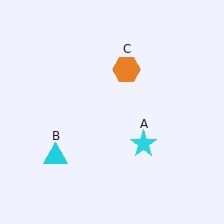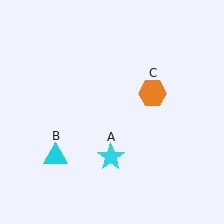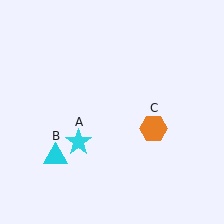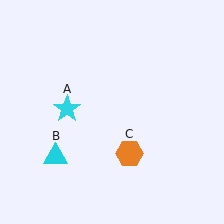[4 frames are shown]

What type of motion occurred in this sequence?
The cyan star (object A), orange hexagon (object C) rotated clockwise around the center of the scene.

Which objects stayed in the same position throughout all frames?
Cyan triangle (object B) remained stationary.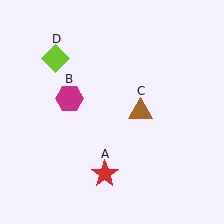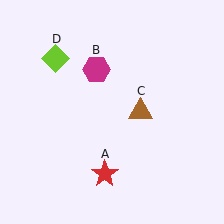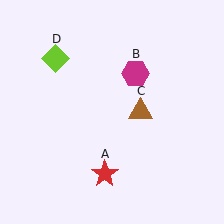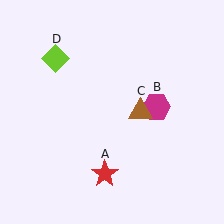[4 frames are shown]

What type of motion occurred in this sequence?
The magenta hexagon (object B) rotated clockwise around the center of the scene.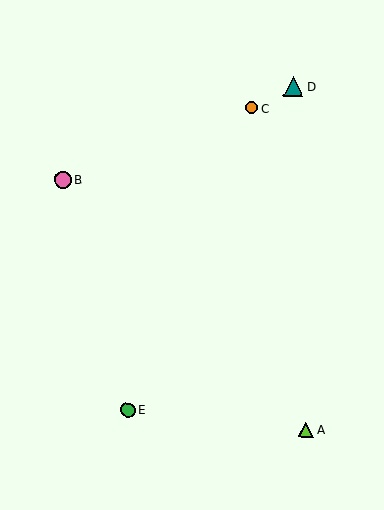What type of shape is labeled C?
Shape C is an orange circle.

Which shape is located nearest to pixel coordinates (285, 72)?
The teal triangle (labeled D) at (294, 86) is nearest to that location.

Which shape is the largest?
The teal triangle (labeled D) is the largest.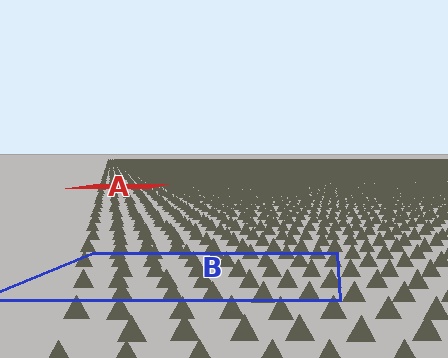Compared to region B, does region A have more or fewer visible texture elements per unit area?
Region A has more texture elements per unit area — they are packed more densely because it is farther away.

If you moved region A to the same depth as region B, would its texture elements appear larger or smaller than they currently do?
They would appear larger. At a closer depth, the same texture elements are projected at a bigger on-screen size.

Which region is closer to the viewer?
Region B is closer. The texture elements there are larger and more spread out.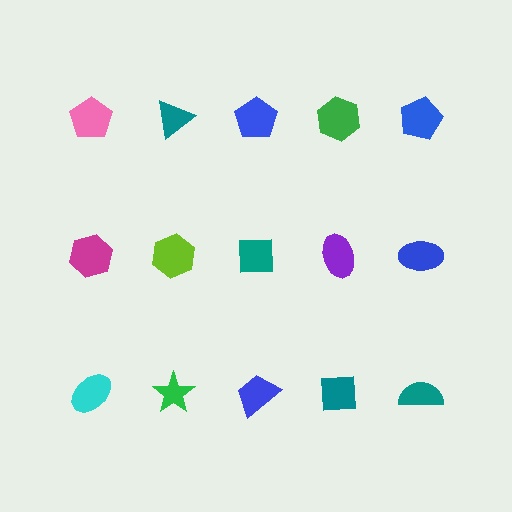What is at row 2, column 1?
A magenta hexagon.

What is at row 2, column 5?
A blue ellipse.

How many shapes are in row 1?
5 shapes.